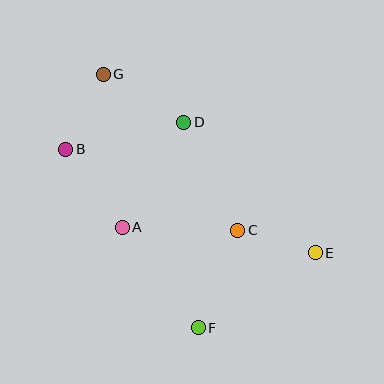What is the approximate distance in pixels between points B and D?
The distance between B and D is approximately 121 pixels.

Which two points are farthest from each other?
Points E and G are farthest from each other.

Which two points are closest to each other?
Points C and E are closest to each other.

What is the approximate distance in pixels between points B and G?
The distance between B and G is approximately 84 pixels.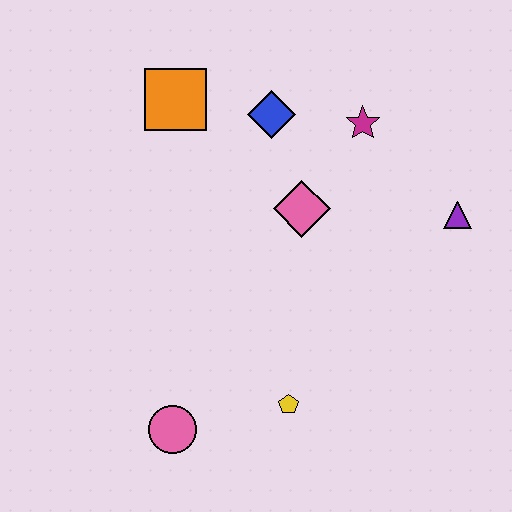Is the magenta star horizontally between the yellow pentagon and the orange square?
No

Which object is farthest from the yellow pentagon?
The orange square is farthest from the yellow pentagon.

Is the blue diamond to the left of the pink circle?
No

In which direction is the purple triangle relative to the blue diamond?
The purple triangle is to the right of the blue diamond.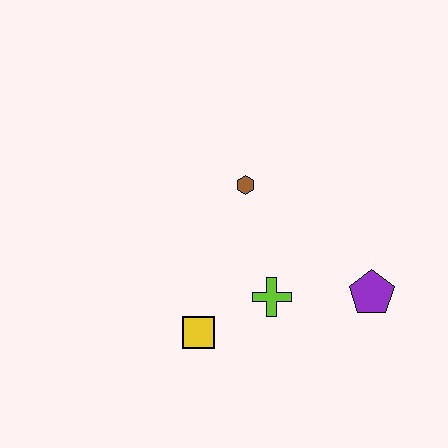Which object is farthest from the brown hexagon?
The purple pentagon is farthest from the brown hexagon.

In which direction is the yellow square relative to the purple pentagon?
The yellow square is to the left of the purple pentagon.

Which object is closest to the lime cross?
The yellow square is closest to the lime cross.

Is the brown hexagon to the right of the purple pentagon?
No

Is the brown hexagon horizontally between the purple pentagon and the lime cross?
No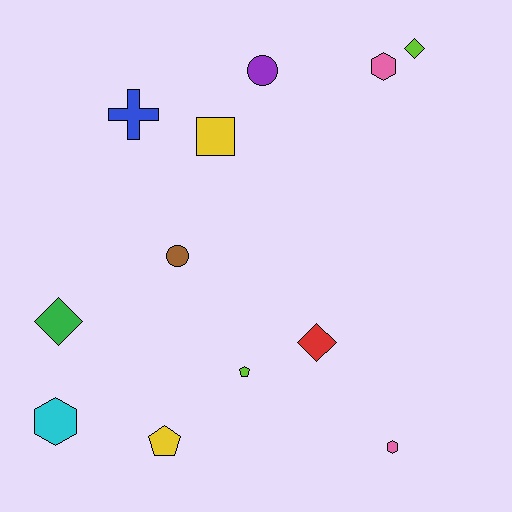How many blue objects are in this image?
There is 1 blue object.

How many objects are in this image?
There are 12 objects.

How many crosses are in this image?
There is 1 cross.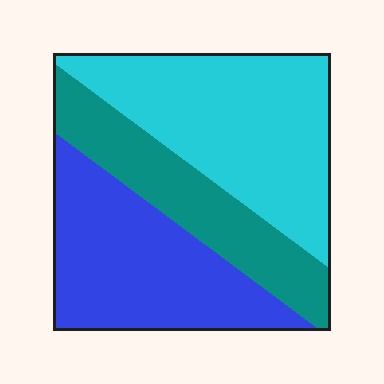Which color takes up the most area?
Cyan, at roughly 40%.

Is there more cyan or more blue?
Cyan.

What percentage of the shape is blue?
Blue takes up about one third (1/3) of the shape.